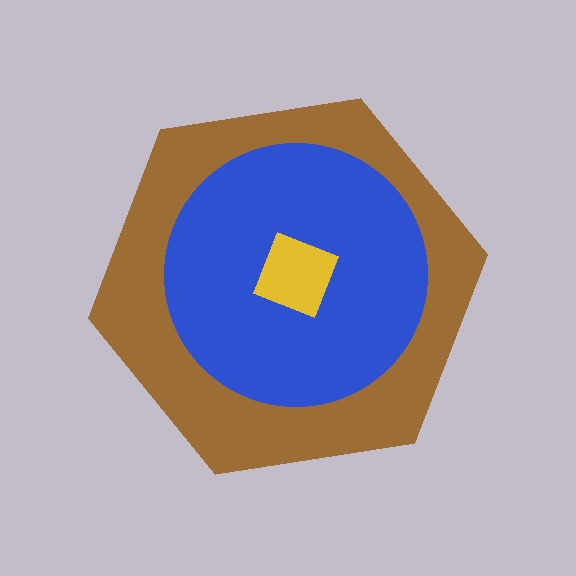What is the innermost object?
The yellow square.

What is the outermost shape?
The brown hexagon.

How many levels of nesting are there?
3.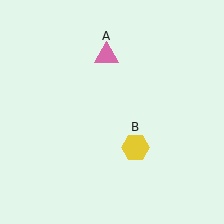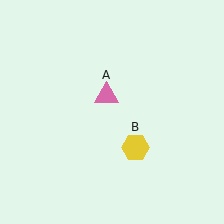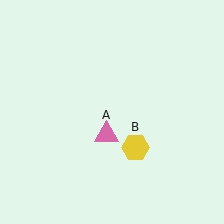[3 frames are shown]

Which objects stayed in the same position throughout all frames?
Yellow hexagon (object B) remained stationary.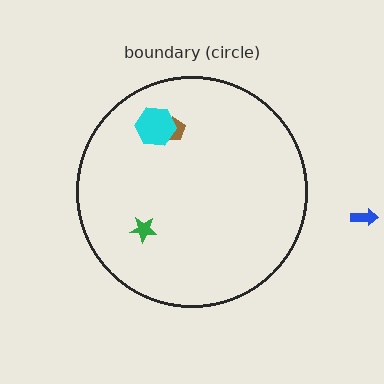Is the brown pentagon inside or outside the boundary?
Inside.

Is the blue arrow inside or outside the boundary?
Outside.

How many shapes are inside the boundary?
3 inside, 1 outside.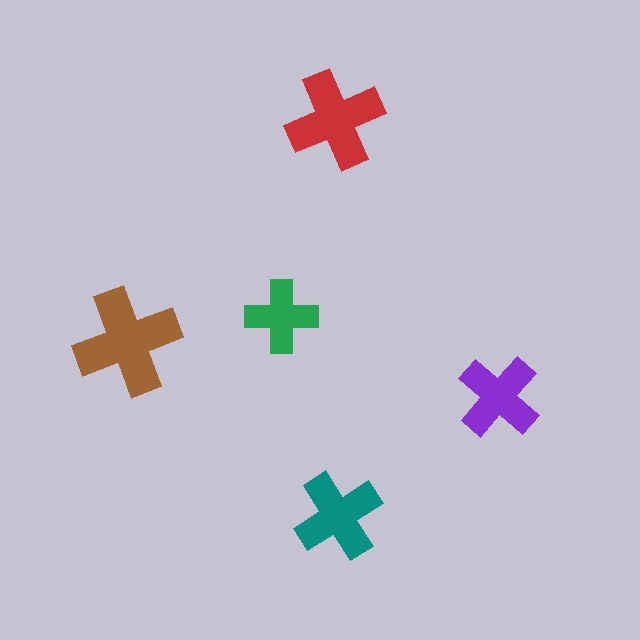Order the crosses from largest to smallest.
the brown one, the red one, the teal one, the purple one, the green one.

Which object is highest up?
The red cross is topmost.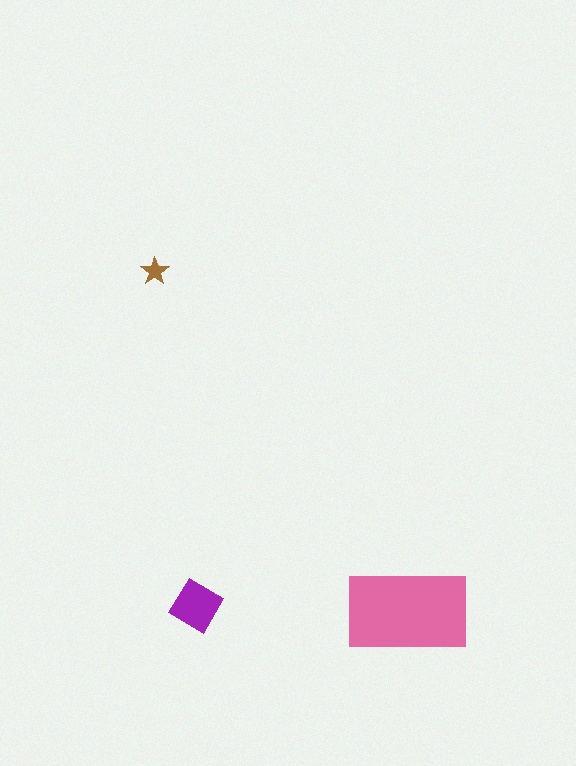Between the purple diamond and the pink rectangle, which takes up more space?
The pink rectangle.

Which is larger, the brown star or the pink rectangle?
The pink rectangle.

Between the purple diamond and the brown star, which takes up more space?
The purple diamond.